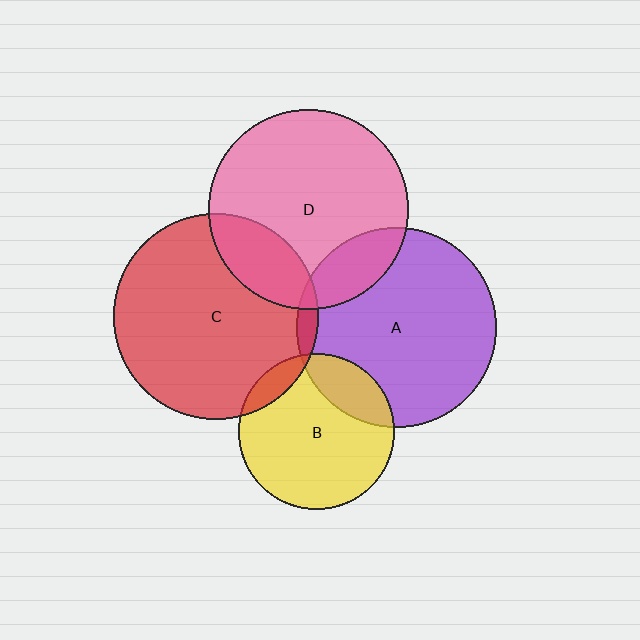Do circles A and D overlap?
Yes.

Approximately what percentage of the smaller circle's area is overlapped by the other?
Approximately 15%.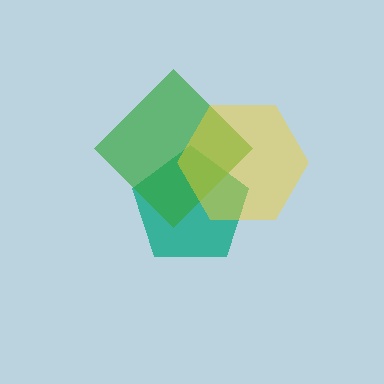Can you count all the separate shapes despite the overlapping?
Yes, there are 3 separate shapes.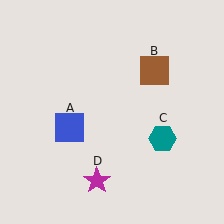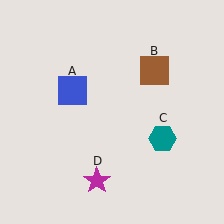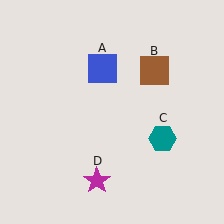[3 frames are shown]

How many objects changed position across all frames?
1 object changed position: blue square (object A).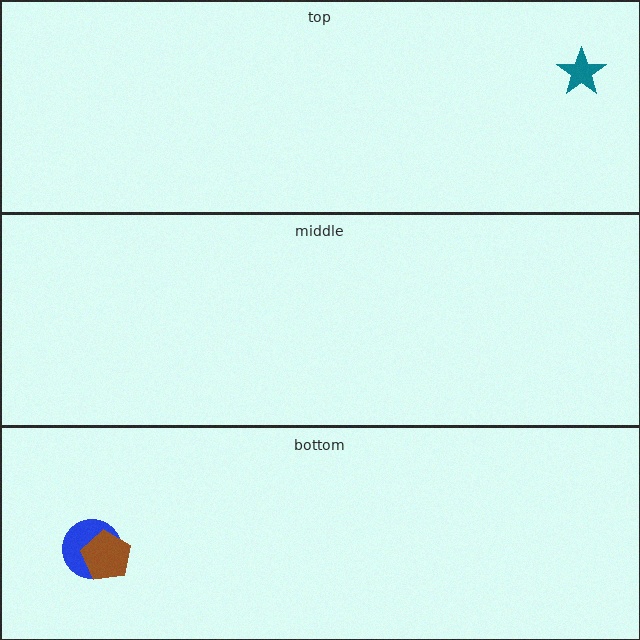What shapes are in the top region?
The teal star.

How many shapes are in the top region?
1.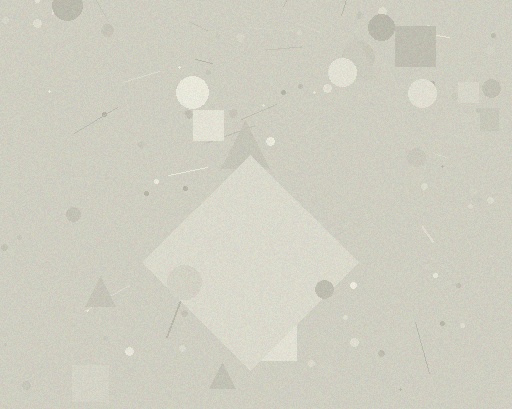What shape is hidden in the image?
A diamond is hidden in the image.